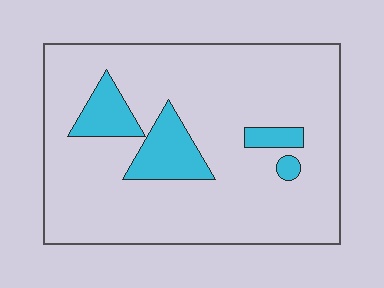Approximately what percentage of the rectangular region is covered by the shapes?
Approximately 15%.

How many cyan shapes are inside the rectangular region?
4.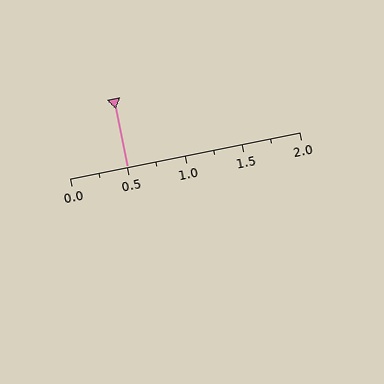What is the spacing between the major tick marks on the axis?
The major ticks are spaced 0.5 apart.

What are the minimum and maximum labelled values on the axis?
The axis runs from 0.0 to 2.0.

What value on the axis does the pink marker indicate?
The marker indicates approximately 0.5.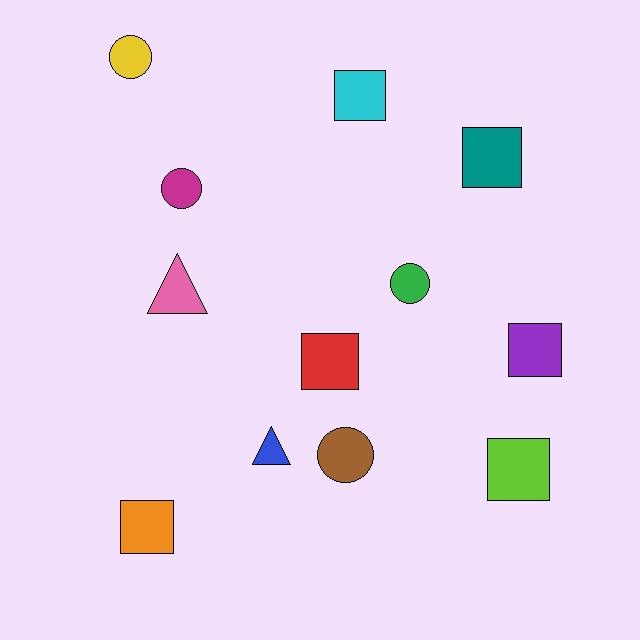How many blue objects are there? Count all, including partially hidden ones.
There is 1 blue object.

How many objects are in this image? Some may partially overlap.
There are 12 objects.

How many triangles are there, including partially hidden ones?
There are 2 triangles.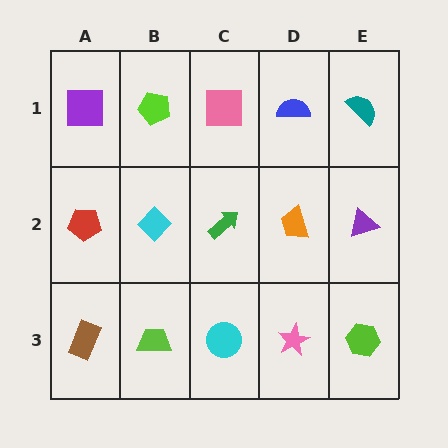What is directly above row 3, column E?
A purple triangle.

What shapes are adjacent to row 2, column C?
A pink square (row 1, column C), a cyan circle (row 3, column C), a cyan diamond (row 2, column B), an orange trapezoid (row 2, column D).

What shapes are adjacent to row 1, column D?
An orange trapezoid (row 2, column D), a pink square (row 1, column C), a teal semicircle (row 1, column E).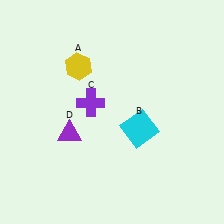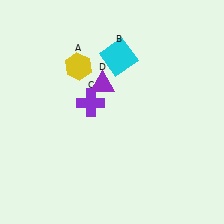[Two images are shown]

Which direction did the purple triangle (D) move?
The purple triangle (D) moved up.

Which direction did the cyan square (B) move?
The cyan square (B) moved up.